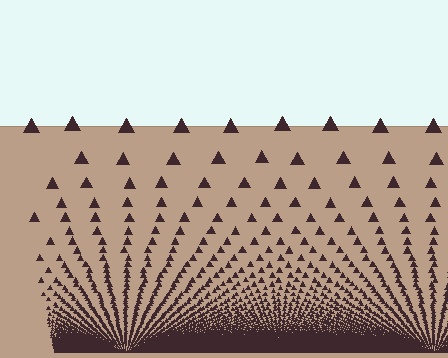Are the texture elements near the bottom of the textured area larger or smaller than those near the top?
Smaller. The gradient is inverted — elements near the bottom are smaller and denser.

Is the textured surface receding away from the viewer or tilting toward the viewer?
The surface appears to tilt toward the viewer. Texture elements get larger and sparser toward the top.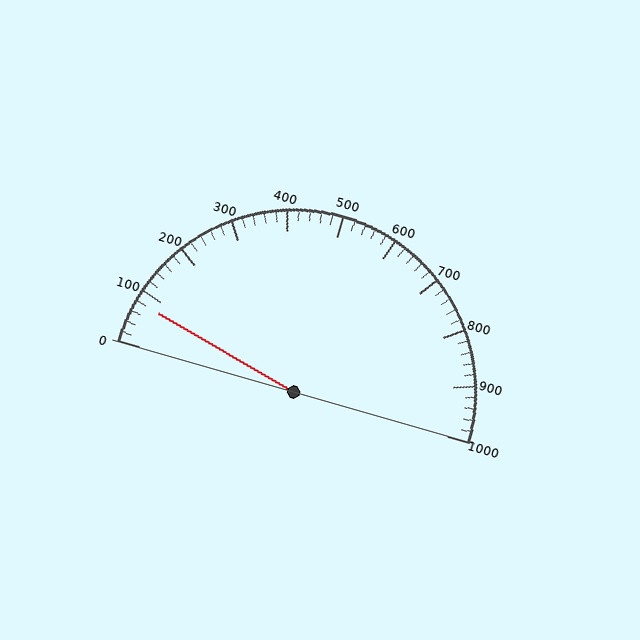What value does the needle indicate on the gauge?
The needle indicates approximately 80.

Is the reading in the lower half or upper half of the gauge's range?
The reading is in the lower half of the range (0 to 1000).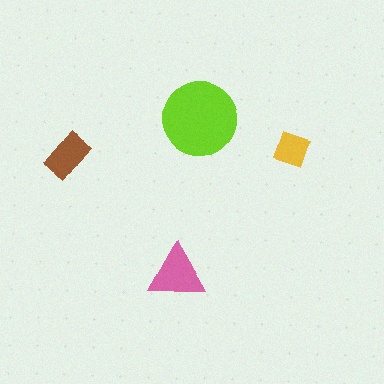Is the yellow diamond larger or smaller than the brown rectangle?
Smaller.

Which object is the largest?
The lime circle.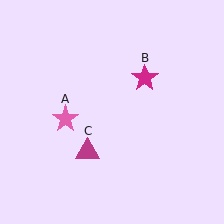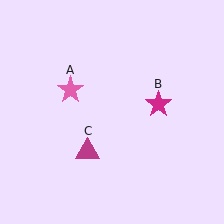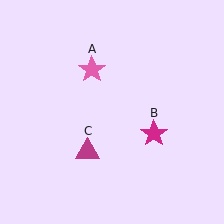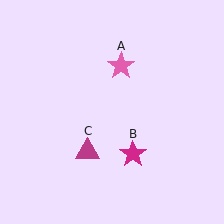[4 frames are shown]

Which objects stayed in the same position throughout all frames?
Magenta triangle (object C) remained stationary.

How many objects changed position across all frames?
2 objects changed position: pink star (object A), magenta star (object B).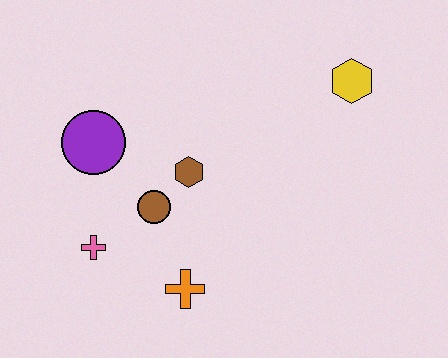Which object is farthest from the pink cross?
The yellow hexagon is farthest from the pink cross.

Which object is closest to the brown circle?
The brown hexagon is closest to the brown circle.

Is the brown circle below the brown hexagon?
Yes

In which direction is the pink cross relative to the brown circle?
The pink cross is to the left of the brown circle.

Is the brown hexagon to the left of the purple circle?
No